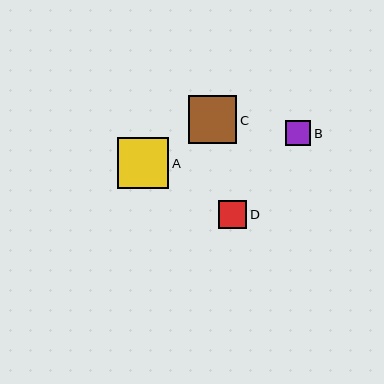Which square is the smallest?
Square B is the smallest with a size of approximately 26 pixels.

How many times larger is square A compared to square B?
Square A is approximately 2.0 times the size of square B.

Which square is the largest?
Square A is the largest with a size of approximately 51 pixels.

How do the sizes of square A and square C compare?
Square A and square C are approximately the same size.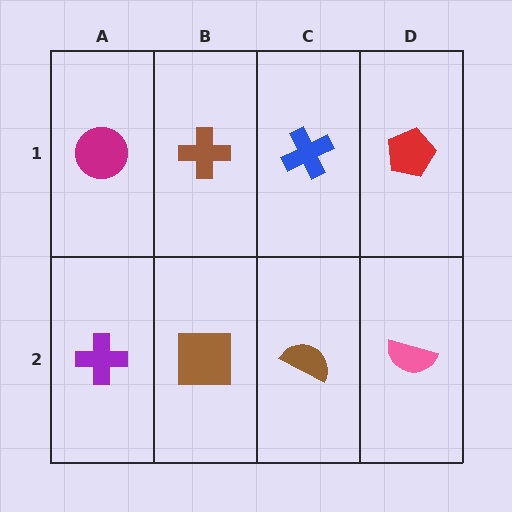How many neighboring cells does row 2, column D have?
2.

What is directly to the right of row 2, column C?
A pink semicircle.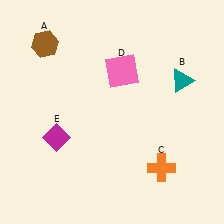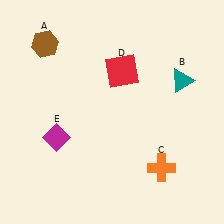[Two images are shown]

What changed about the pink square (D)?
In Image 1, D is pink. In Image 2, it changed to red.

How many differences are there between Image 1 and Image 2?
There is 1 difference between the two images.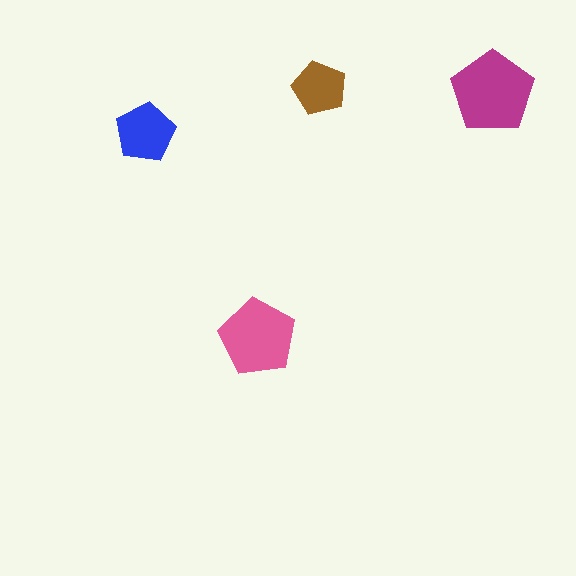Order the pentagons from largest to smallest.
the magenta one, the pink one, the blue one, the brown one.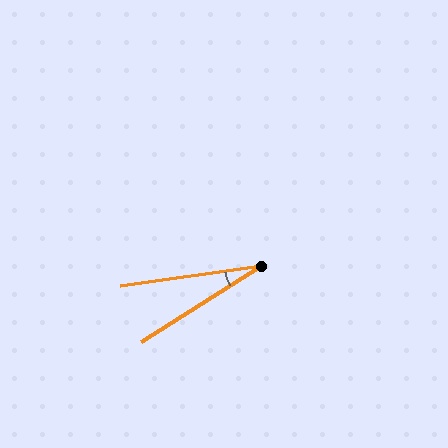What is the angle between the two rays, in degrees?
Approximately 24 degrees.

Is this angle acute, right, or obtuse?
It is acute.